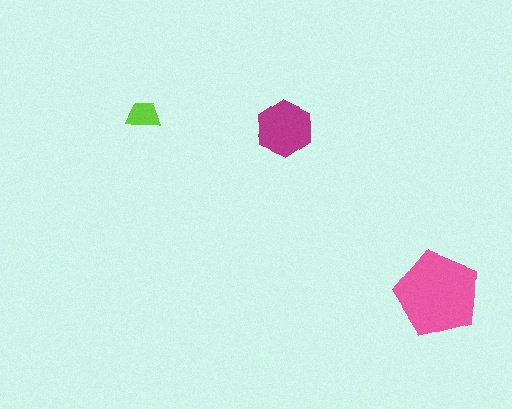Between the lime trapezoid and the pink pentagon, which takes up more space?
The pink pentagon.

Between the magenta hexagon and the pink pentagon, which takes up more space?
The pink pentagon.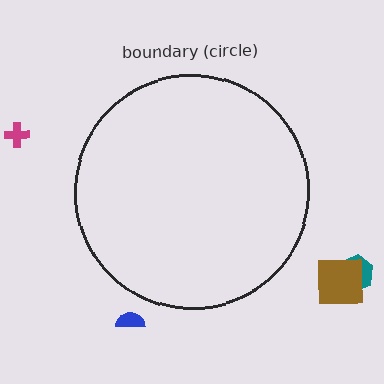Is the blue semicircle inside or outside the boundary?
Outside.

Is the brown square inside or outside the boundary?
Outside.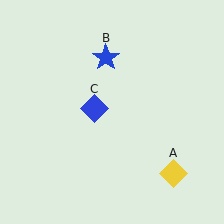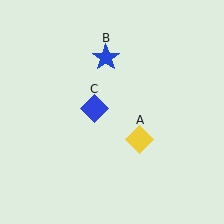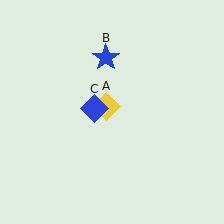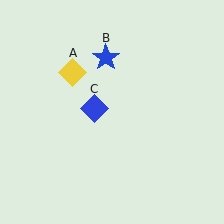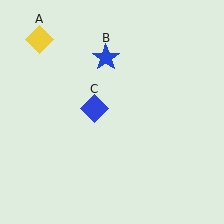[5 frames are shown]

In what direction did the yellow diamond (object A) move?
The yellow diamond (object A) moved up and to the left.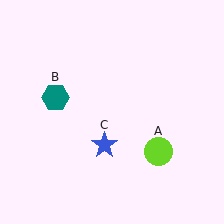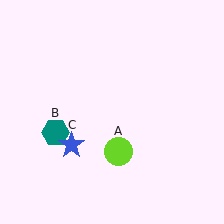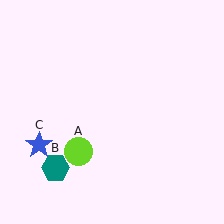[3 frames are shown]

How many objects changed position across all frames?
3 objects changed position: lime circle (object A), teal hexagon (object B), blue star (object C).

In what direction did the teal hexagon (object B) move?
The teal hexagon (object B) moved down.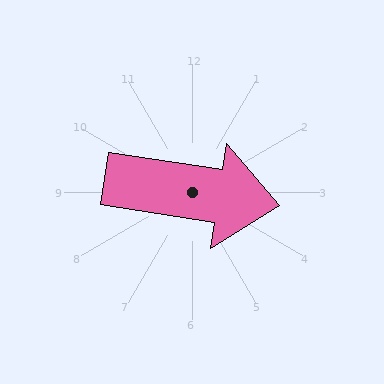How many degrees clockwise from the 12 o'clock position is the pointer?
Approximately 99 degrees.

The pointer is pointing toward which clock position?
Roughly 3 o'clock.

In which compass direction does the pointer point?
East.